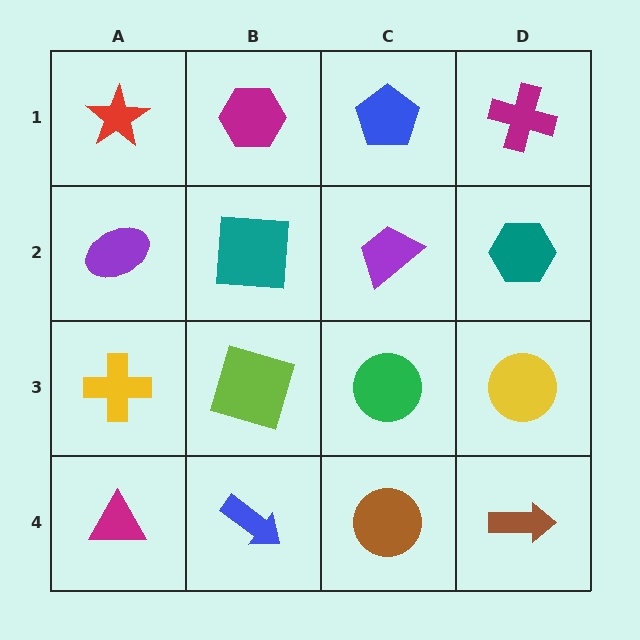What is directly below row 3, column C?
A brown circle.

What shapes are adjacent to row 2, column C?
A blue pentagon (row 1, column C), a green circle (row 3, column C), a teal square (row 2, column B), a teal hexagon (row 2, column D).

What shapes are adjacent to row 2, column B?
A magenta hexagon (row 1, column B), a lime square (row 3, column B), a purple ellipse (row 2, column A), a purple trapezoid (row 2, column C).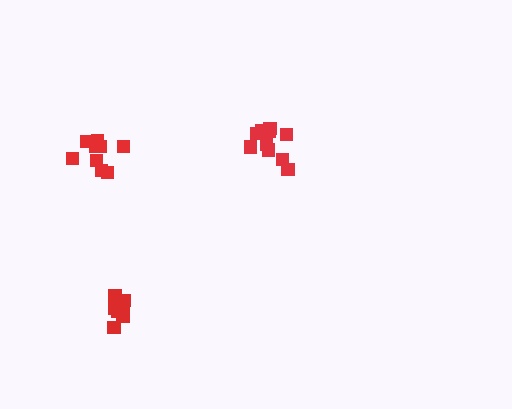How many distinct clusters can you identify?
There are 3 distinct clusters.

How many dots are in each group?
Group 1: 9 dots, Group 2: 11 dots, Group 3: 9 dots (29 total).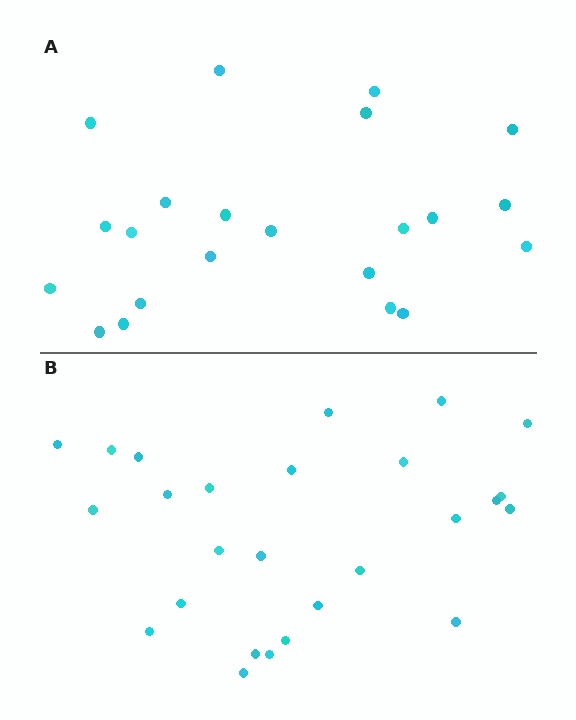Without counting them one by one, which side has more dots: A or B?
Region B (the bottom region) has more dots.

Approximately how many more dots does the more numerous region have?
Region B has about 4 more dots than region A.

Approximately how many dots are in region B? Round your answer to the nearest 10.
About 30 dots. (The exact count is 26, which rounds to 30.)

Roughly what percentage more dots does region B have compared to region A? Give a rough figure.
About 20% more.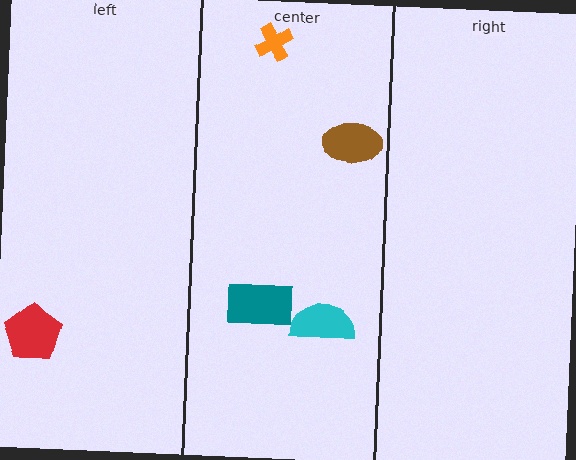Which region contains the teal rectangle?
The center region.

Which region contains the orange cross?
The center region.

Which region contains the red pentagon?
The left region.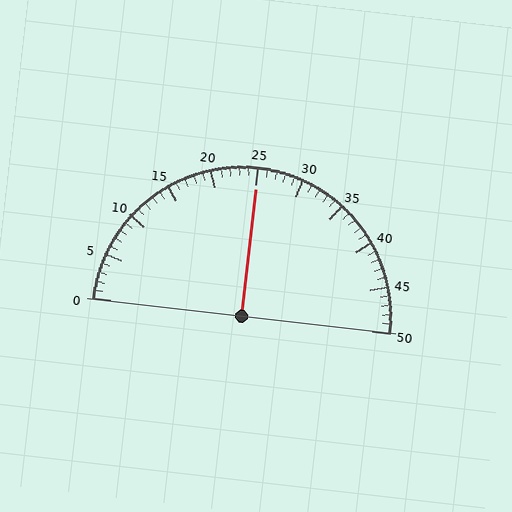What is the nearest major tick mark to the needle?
The nearest major tick mark is 25.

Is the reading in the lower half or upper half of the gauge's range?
The reading is in the upper half of the range (0 to 50).